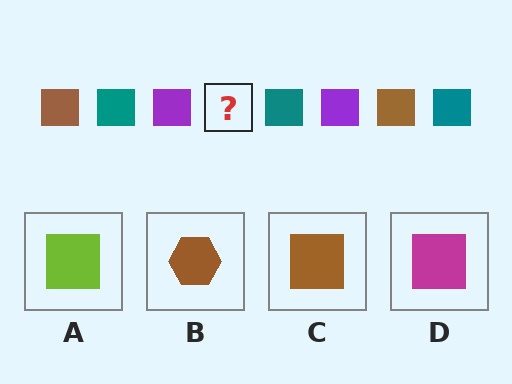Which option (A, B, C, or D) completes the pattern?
C.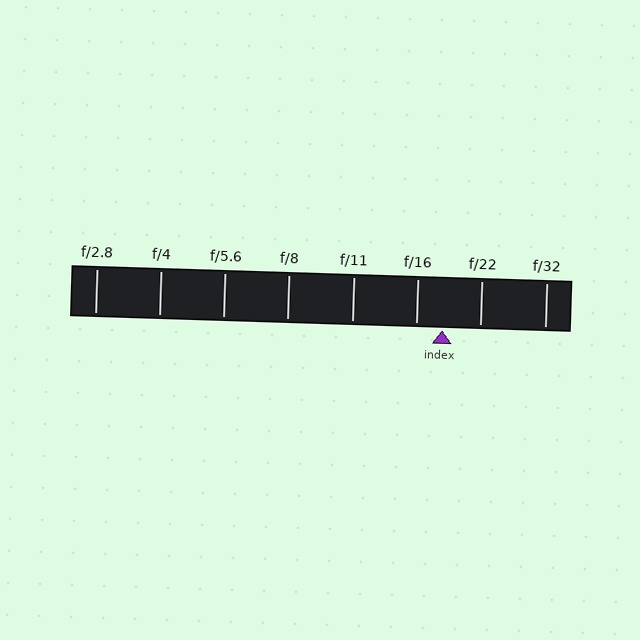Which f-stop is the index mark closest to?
The index mark is closest to f/16.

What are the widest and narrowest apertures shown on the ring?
The widest aperture shown is f/2.8 and the narrowest is f/32.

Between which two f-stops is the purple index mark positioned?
The index mark is between f/16 and f/22.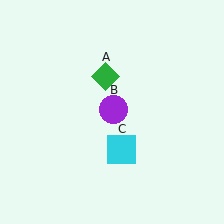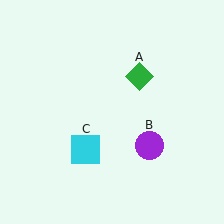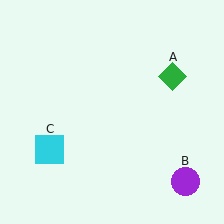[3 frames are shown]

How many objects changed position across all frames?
3 objects changed position: green diamond (object A), purple circle (object B), cyan square (object C).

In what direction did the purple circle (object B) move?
The purple circle (object B) moved down and to the right.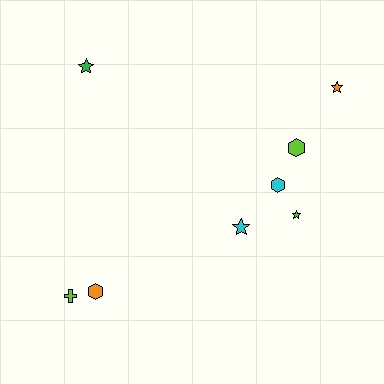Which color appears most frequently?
Lime, with 3 objects.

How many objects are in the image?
There are 8 objects.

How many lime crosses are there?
There is 1 lime cross.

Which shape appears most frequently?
Star, with 4 objects.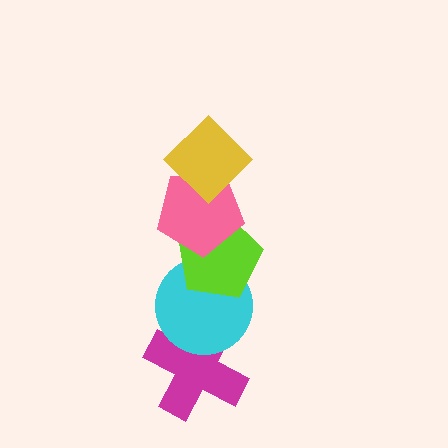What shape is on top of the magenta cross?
The cyan circle is on top of the magenta cross.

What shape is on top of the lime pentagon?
The pink pentagon is on top of the lime pentagon.